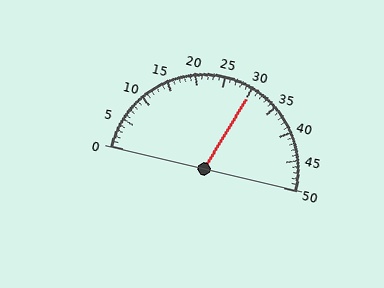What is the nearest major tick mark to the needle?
The nearest major tick mark is 30.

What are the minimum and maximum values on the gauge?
The gauge ranges from 0 to 50.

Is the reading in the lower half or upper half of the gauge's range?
The reading is in the upper half of the range (0 to 50).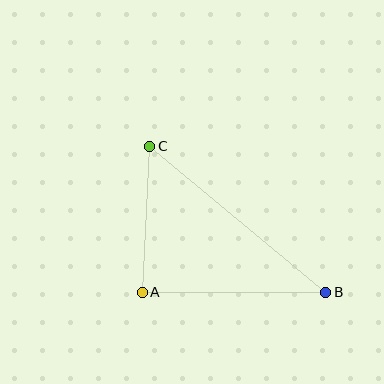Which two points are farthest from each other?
Points B and C are farthest from each other.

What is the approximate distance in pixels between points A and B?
The distance between A and B is approximately 184 pixels.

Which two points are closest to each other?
Points A and C are closest to each other.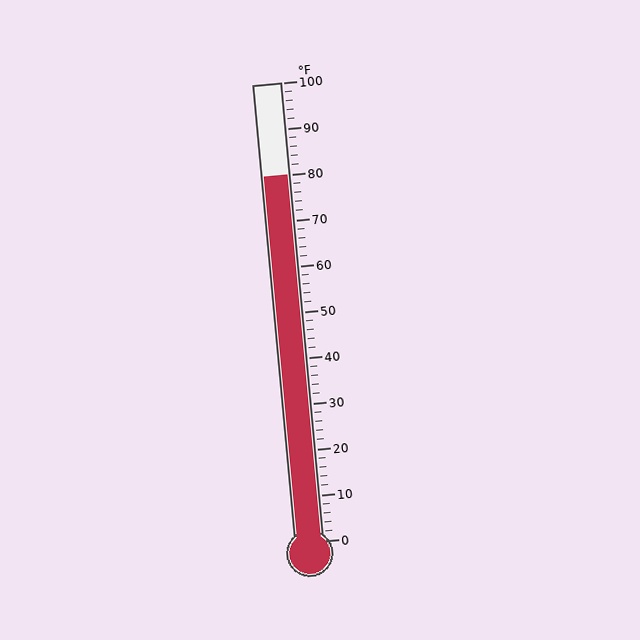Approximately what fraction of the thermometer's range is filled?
The thermometer is filled to approximately 80% of its range.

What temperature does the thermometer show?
The thermometer shows approximately 80°F.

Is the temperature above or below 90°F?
The temperature is below 90°F.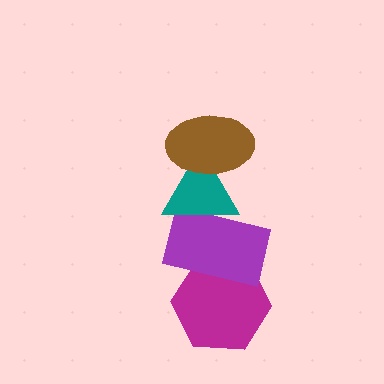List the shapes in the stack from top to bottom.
From top to bottom: the brown ellipse, the teal triangle, the purple rectangle, the magenta hexagon.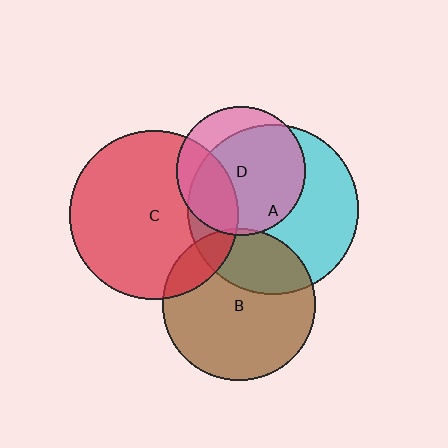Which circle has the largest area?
Circle A (cyan).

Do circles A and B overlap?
Yes.